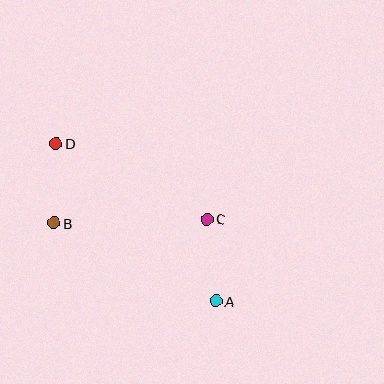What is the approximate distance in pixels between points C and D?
The distance between C and D is approximately 168 pixels.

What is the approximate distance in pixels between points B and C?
The distance between B and C is approximately 153 pixels.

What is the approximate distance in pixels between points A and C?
The distance between A and C is approximately 83 pixels.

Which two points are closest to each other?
Points B and D are closest to each other.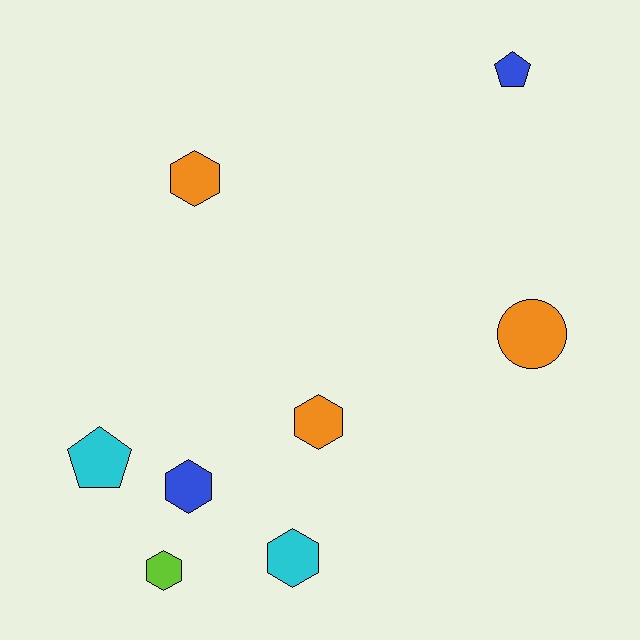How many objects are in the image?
There are 8 objects.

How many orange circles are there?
There is 1 orange circle.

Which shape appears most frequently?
Hexagon, with 5 objects.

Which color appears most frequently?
Orange, with 3 objects.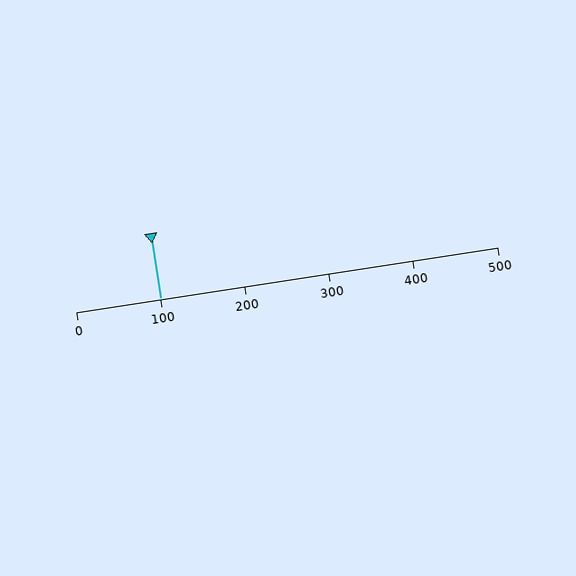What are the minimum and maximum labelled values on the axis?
The axis runs from 0 to 500.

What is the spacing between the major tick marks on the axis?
The major ticks are spaced 100 apart.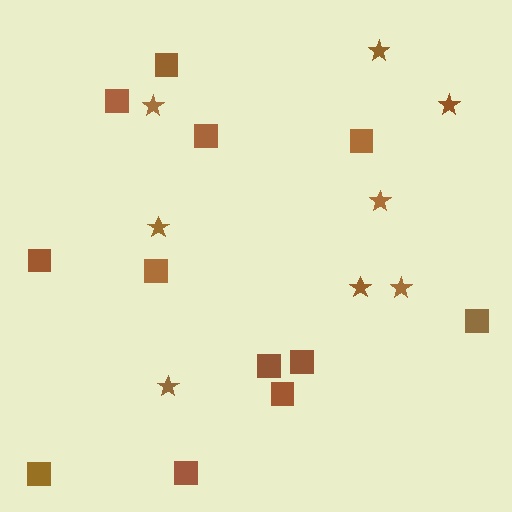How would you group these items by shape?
There are 2 groups: one group of stars (8) and one group of squares (12).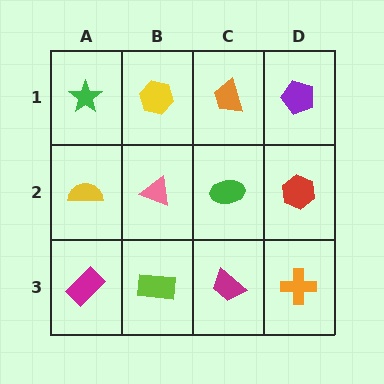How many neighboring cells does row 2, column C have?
4.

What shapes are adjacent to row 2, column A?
A green star (row 1, column A), a magenta rectangle (row 3, column A), a pink triangle (row 2, column B).